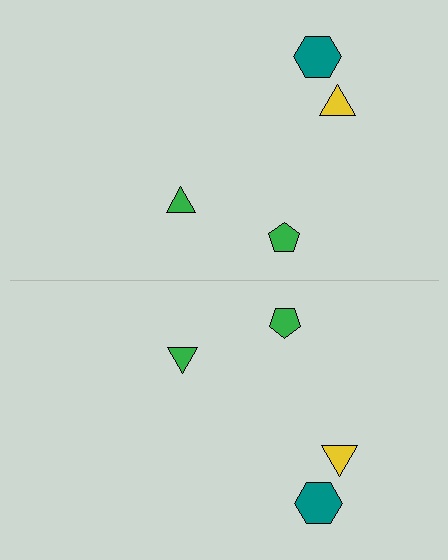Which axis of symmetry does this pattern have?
The pattern has a horizontal axis of symmetry running through the center of the image.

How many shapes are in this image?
There are 8 shapes in this image.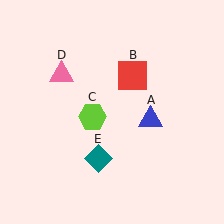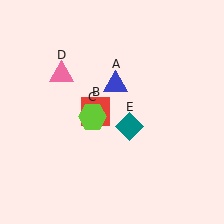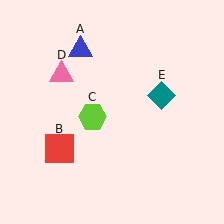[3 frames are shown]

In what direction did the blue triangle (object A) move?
The blue triangle (object A) moved up and to the left.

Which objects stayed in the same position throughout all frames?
Lime hexagon (object C) and pink triangle (object D) remained stationary.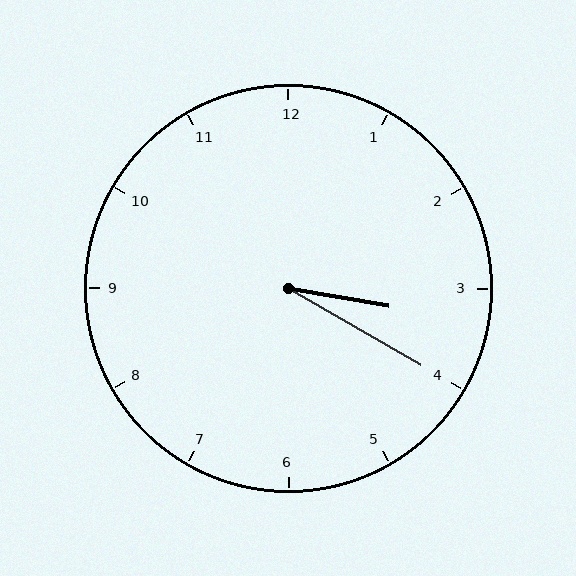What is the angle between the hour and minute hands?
Approximately 20 degrees.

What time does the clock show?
3:20.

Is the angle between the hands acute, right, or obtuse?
It is acute.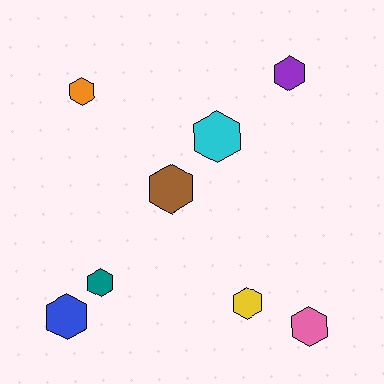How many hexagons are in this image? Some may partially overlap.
There are 8 hexagons.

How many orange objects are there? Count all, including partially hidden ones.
There is 1 orange object.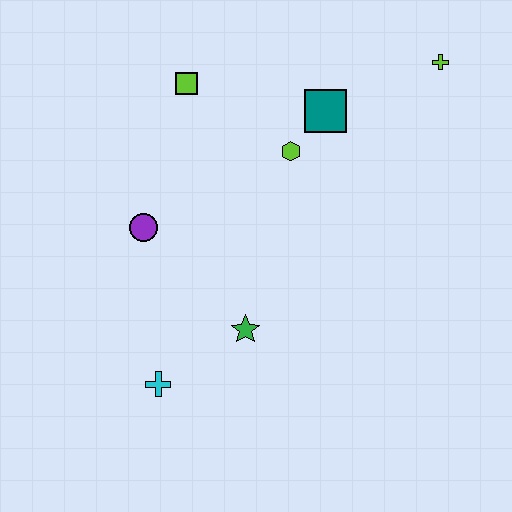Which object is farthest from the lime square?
The cyan cross is farthest from the lime square.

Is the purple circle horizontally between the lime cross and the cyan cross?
No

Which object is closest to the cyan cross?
The green star is closest to the cyan cross.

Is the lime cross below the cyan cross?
No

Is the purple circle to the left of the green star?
Yes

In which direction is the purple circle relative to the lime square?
The purple circle is below the lime square.